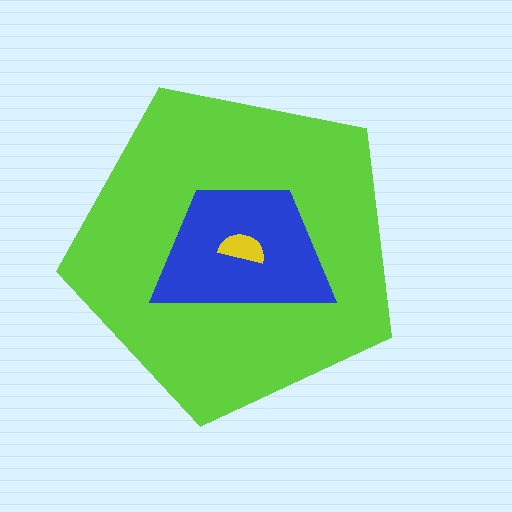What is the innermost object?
The yellow semicircle.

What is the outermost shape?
The lime pentagon.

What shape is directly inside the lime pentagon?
The blue trapezoid.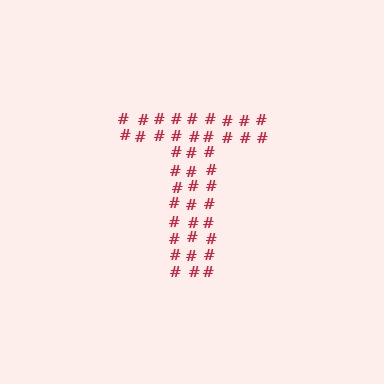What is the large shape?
The large shape is the letter T.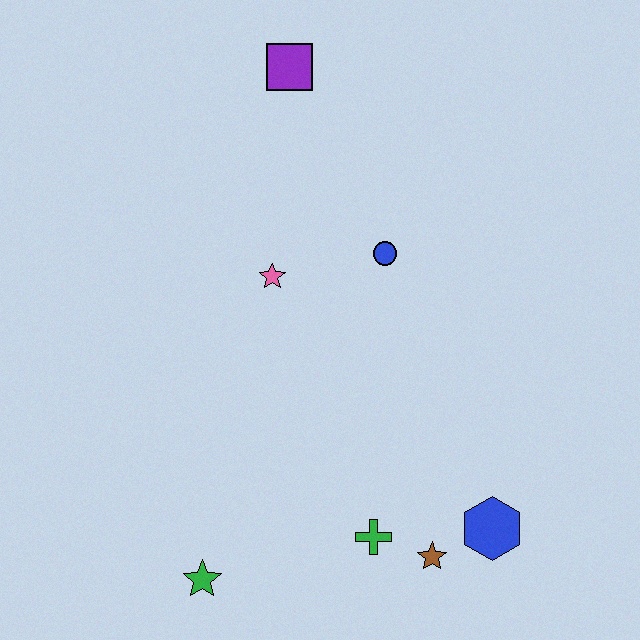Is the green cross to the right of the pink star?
Yes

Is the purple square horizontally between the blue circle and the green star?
Yes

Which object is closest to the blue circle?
The pink star is closest to the blue circle.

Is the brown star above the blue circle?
No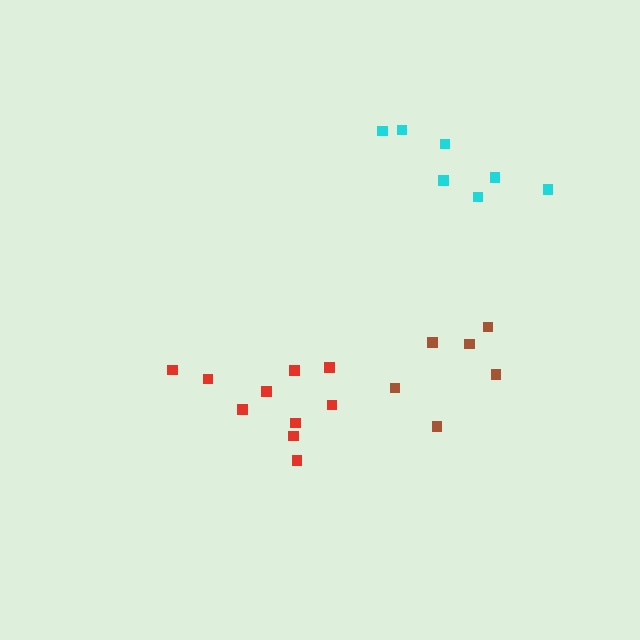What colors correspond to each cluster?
The clusters are colored: brown, cyan, red.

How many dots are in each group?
Group 1: 6 dots, Group 2: 7 dots, Group 3: 10 dots (23 total).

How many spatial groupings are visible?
There are 3 spatial groupings.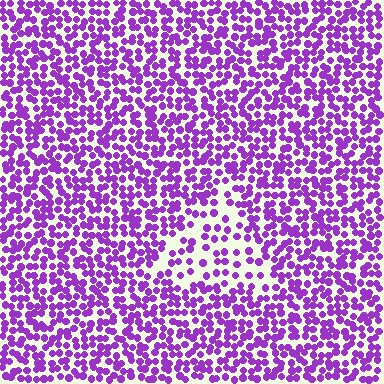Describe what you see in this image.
The image contains small purple elements arranged at two different densities. A triangle-shaped region is visible where the elements are less densely packed than the surrounding area.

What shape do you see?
I see a triangle.